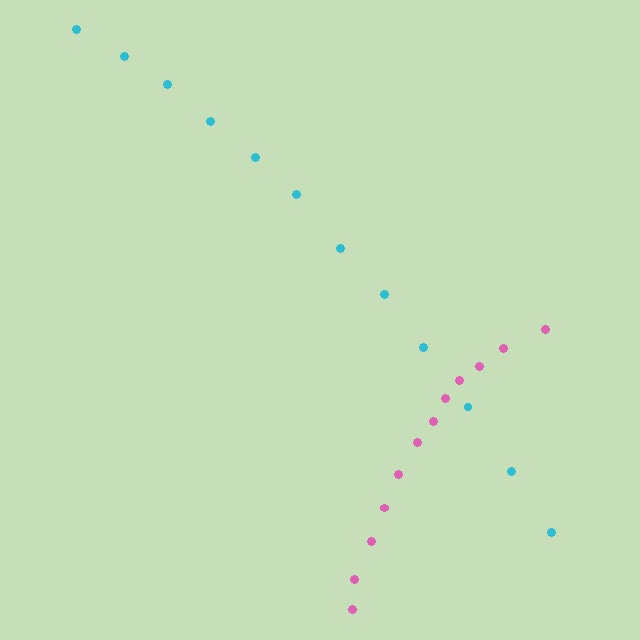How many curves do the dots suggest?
There are 2 distinct paths.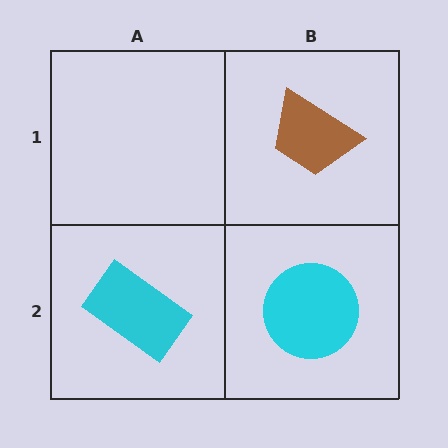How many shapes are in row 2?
2 shapes.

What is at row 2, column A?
A cyan rectangle.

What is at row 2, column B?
A cyan circle.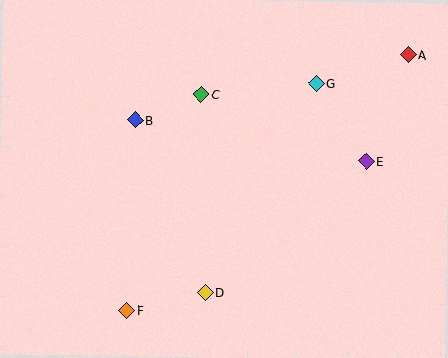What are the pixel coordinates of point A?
Point A is at (409, 55).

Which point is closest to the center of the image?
Point C at (201, 94) is closest to the center.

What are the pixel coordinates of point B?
Point B is at (135, 120).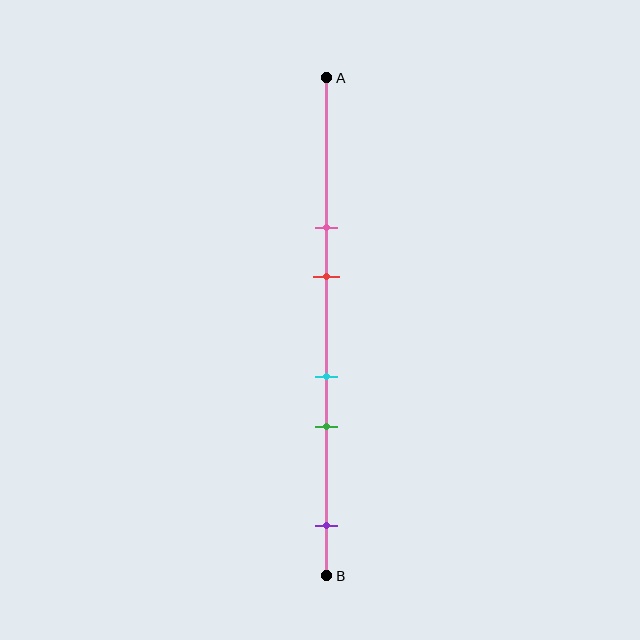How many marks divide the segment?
There are 5 marks dividing the segment.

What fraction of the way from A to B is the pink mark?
The pink mark is approximately 30% (0.3) of the way from A to B.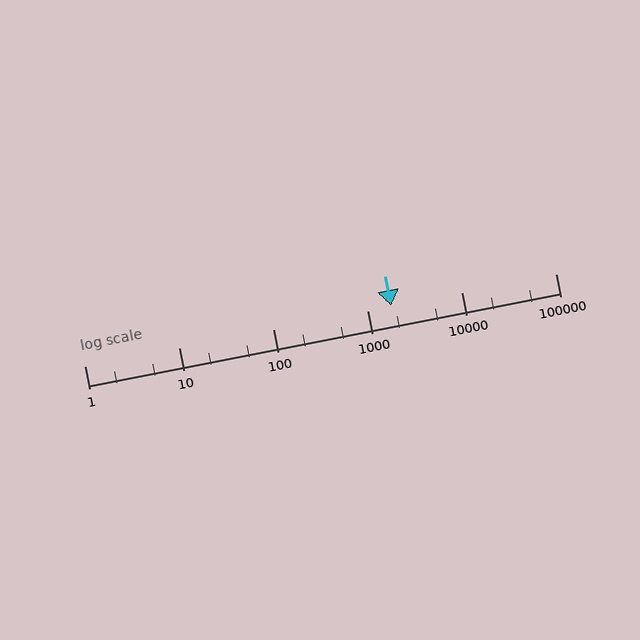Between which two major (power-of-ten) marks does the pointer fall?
The pointer is between 1000 and 10000.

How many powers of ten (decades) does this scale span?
The scale spans 5 decades, from 1 to 100000.